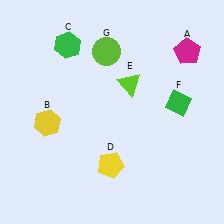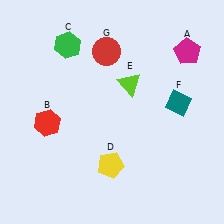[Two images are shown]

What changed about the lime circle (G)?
In Image 1, G is lime. In Image 2, it changed to red.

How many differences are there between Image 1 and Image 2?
There are 3 differences between the two images.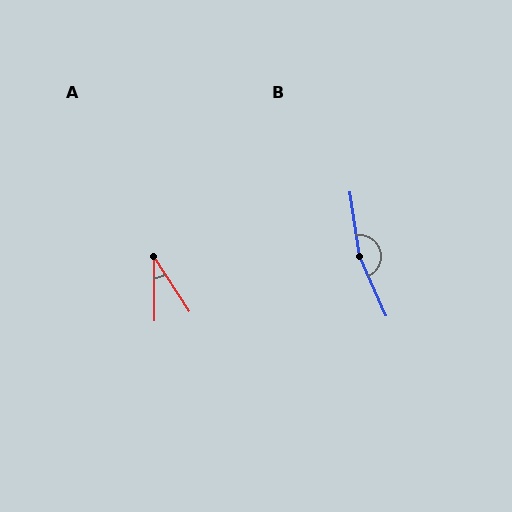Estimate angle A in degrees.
Approximately 33 degrees.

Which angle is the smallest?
A, at approximately 33 degrees.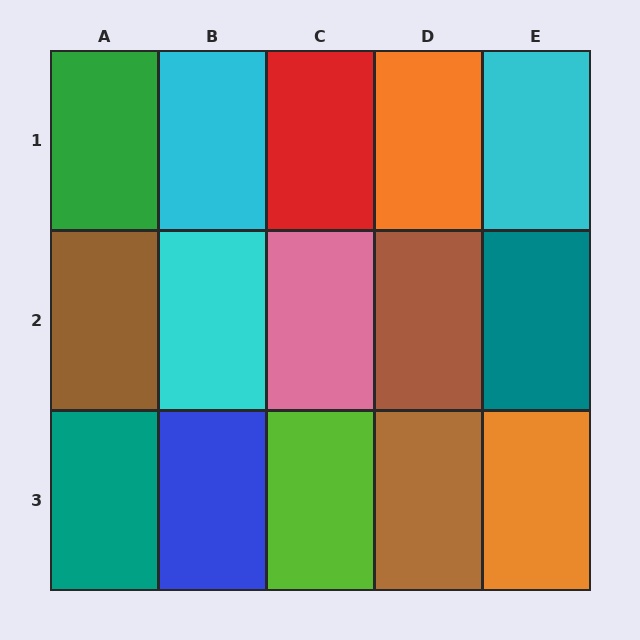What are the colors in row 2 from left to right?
Brown, cyan, pink, brown, teal.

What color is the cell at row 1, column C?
Red.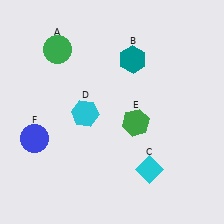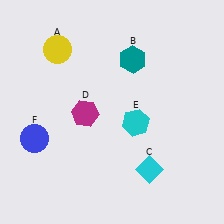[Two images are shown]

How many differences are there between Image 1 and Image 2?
There are 3 differences between the two images.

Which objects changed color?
A changed from green to yellow. D changed from cyan to magenta. E changed from green to cyan.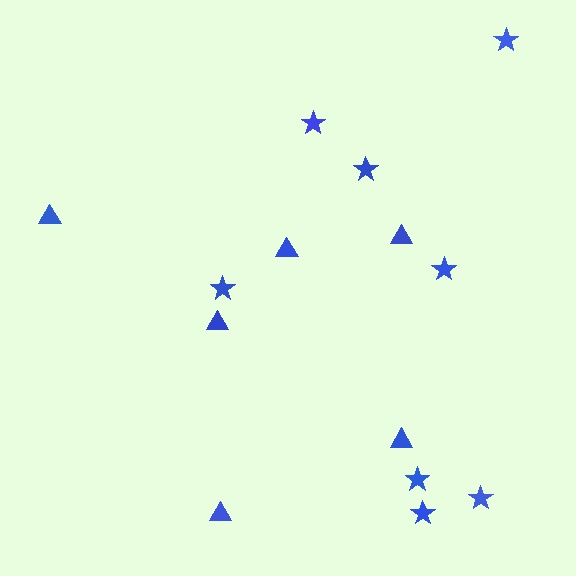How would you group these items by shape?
There are 2 groups: one group of stars (8) and one group of triangles (6).